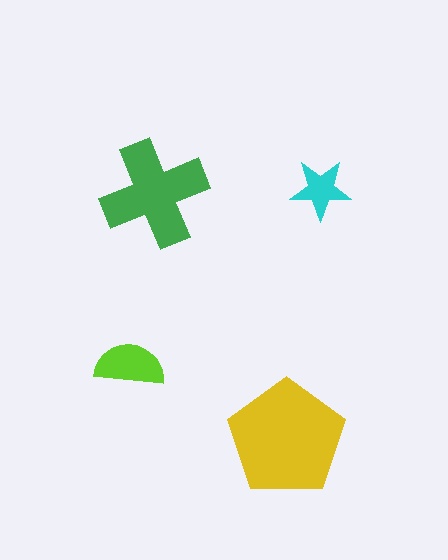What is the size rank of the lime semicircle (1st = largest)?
3rd.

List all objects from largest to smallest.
The yellow pentagon, the green cross, the lime semicircle, the cyan star.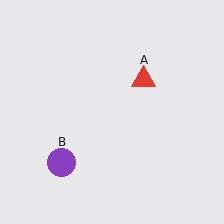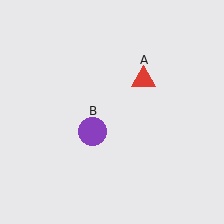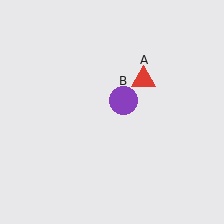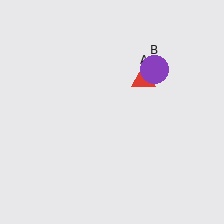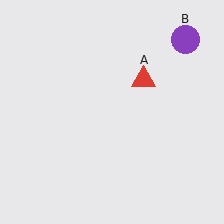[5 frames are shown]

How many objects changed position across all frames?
1 object changed position: purple circle (object B).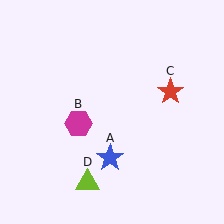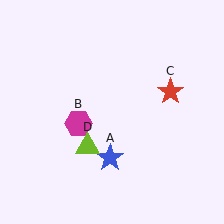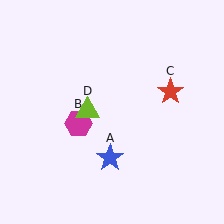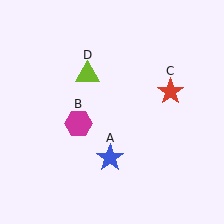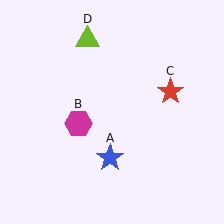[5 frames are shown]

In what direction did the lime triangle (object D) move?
The lime triangle (object D) moved up.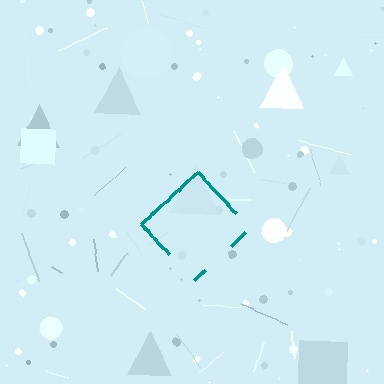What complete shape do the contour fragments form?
The contour fragments form a diamond.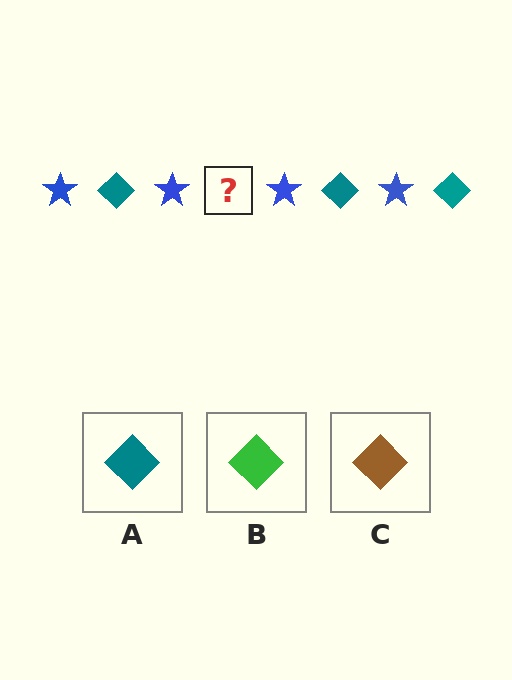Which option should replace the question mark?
Option A.